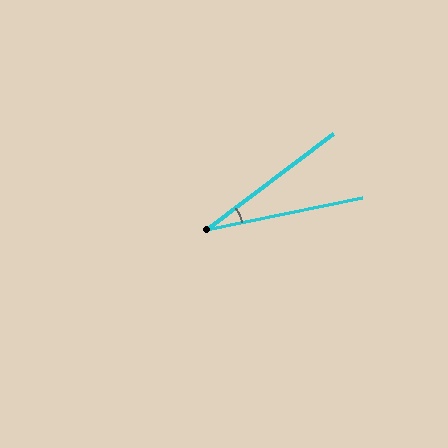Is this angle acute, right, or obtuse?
It is acute.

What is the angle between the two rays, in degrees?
Approximately 26 degrees.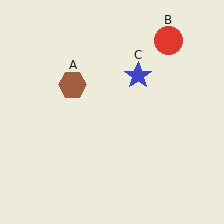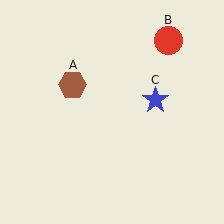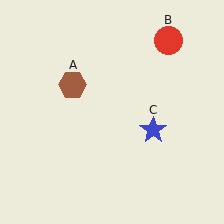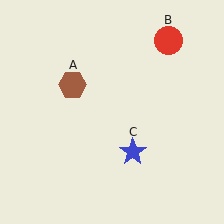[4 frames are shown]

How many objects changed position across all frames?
1 object changed position: blue star (object C).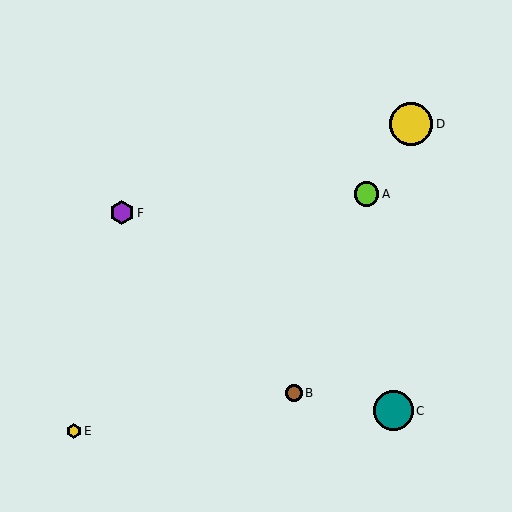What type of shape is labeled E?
Shape E is a yellow hexagon.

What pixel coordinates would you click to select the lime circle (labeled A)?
Click at (367, 194) to select the lime circle A.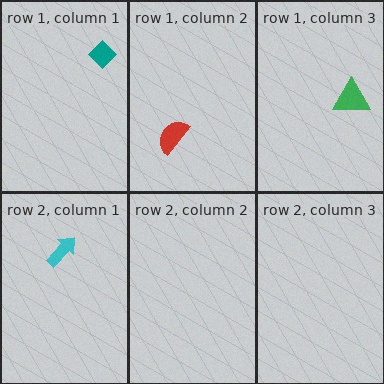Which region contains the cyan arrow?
The row 2, column 1 region.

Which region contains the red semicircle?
The row 1, column 2 region.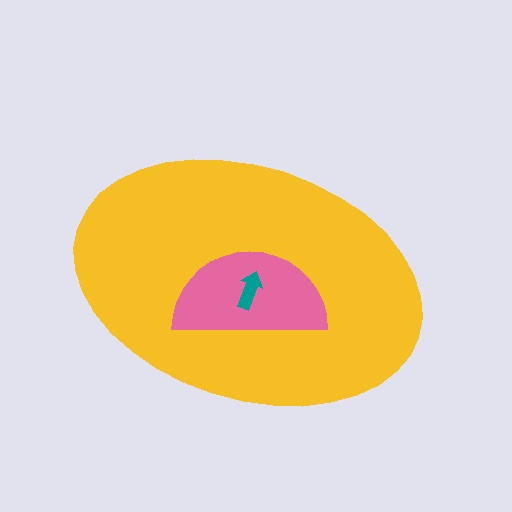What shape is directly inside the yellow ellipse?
The pink semicircle.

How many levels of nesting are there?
3.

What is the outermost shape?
The yellow ellipse.